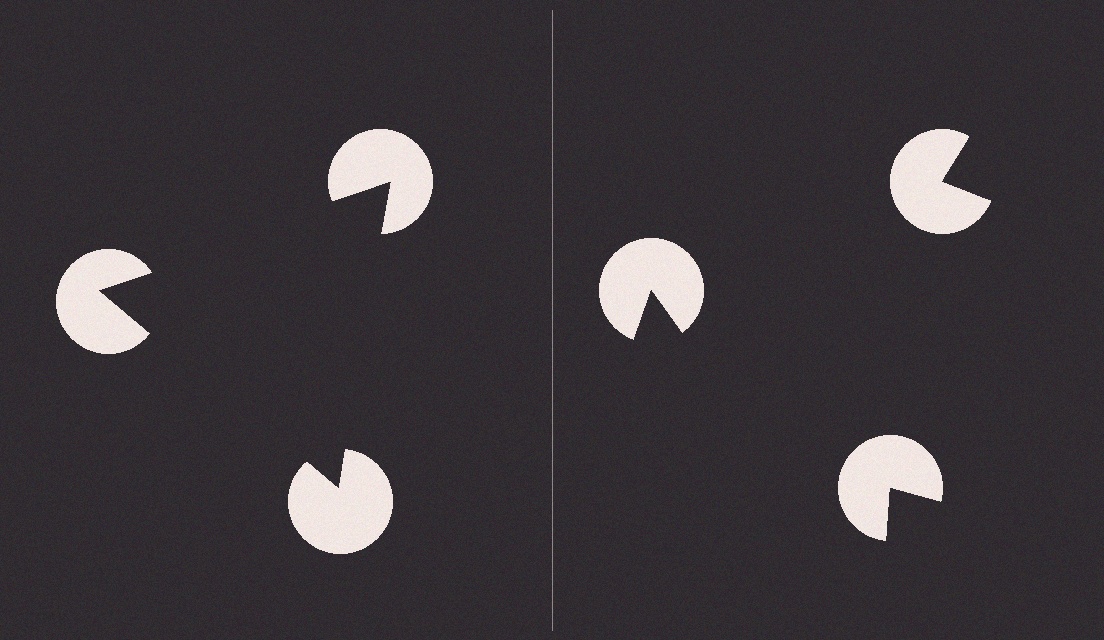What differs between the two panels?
The pac-man discs are positioned identically on both sides; only the wedge orientations differ. On the left they align to a triangle; on the right they are misaligned.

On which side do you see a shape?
An illusory triangle appears on the left side. On the right side the wedge cuts are rotated, so no coherent shape forms.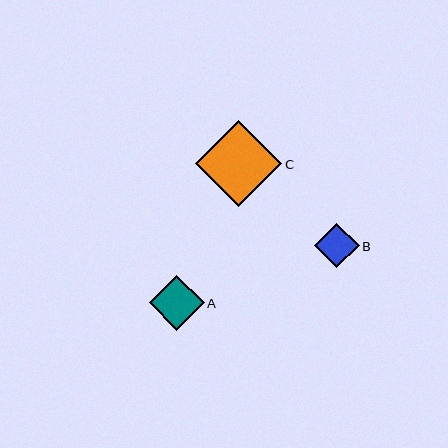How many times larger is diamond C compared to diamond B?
Diamond C is approximately 1.9 times the size of diamond B.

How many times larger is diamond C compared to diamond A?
Diamond C is approximately 1.6 times the size of diamond A.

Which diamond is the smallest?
Diamond B is the smallest with a size of approximately 44 pixels.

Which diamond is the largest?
Diamond C is the largest with a size of approximately 86 pixels.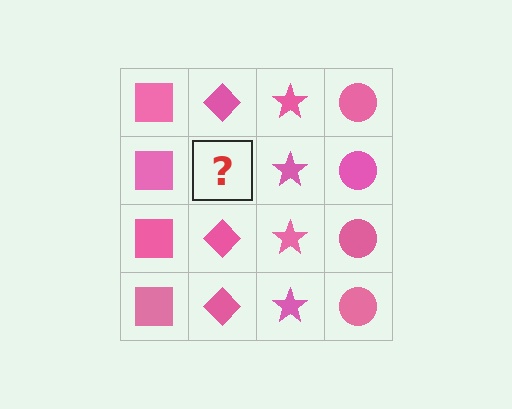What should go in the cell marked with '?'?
The missing cell should contain a pink diamond.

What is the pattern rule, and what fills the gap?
The rule is that each column has a consistent shape. The gap should be filled with a pink diamond.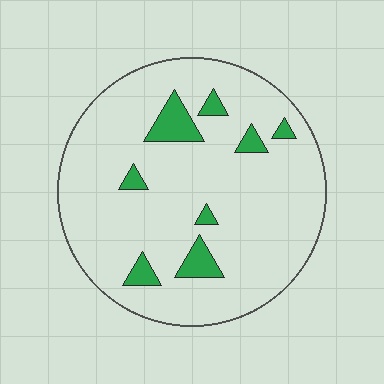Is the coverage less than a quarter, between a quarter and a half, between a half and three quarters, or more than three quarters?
Less than a quarter.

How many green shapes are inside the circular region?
8.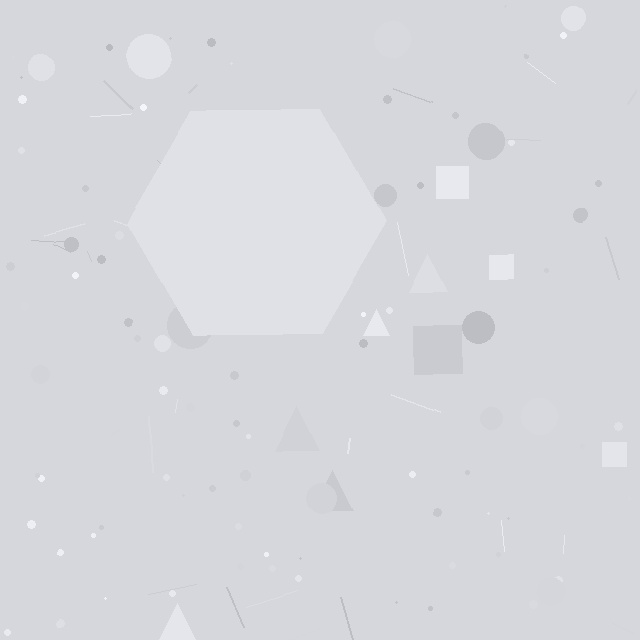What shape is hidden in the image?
A hexagon is hidden in the image.